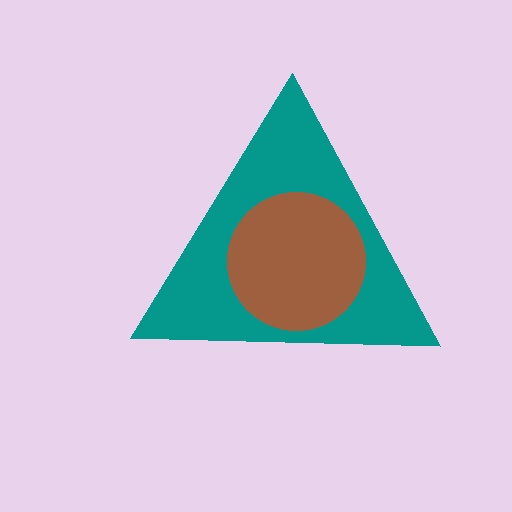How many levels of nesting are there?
2.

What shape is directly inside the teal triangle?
The brown circle.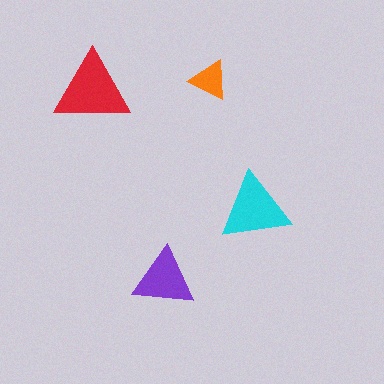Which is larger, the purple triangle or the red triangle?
The red one.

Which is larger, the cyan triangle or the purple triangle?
The cyan one.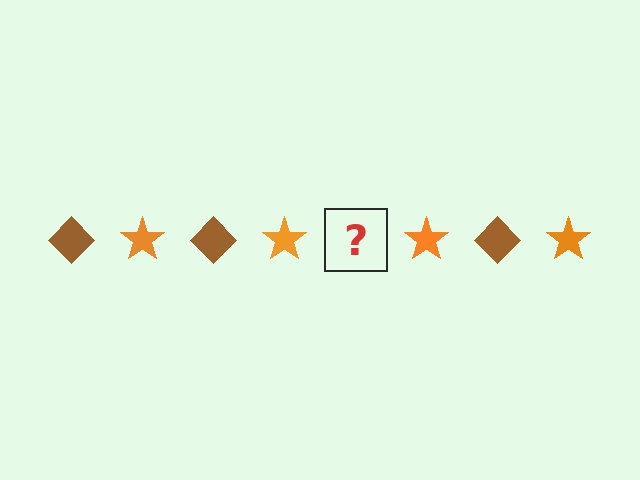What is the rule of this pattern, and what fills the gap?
The rule is that the pattern alternates between brown diamond and orange star. The gap should be filled with a brown diamond.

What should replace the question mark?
The question mark should be replaced with a brown diamond.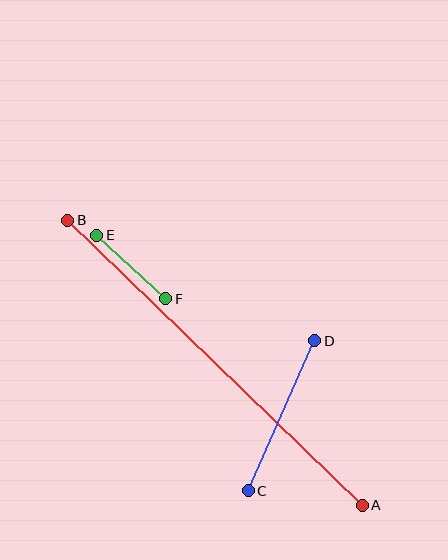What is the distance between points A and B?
The distance is approximately 410 pixels.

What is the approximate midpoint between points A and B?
The midpoint is at approximately (215, 363) pixels.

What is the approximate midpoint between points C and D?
The midpoint is at approximately (282, 416) pixels.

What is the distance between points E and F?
The distance is approximately 94 pixels.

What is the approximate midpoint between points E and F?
The midpoint is at approximately (131, 267) pixels.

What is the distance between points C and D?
The distance is approximately 164 pixels.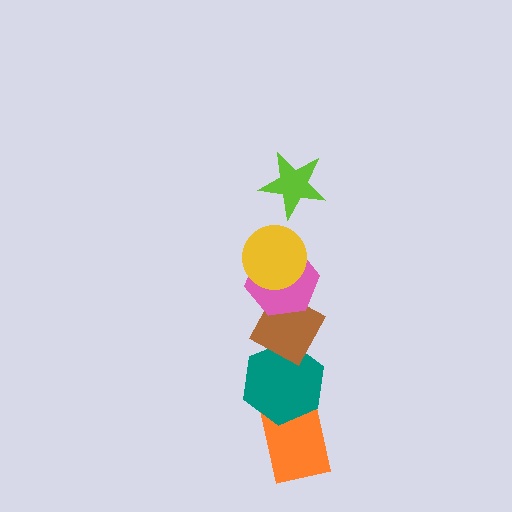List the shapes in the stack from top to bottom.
From top to bottom: the lime star, the yellow circle, the pink hexagon, the brown diamond, the teal hexagon, the orange rectangle.